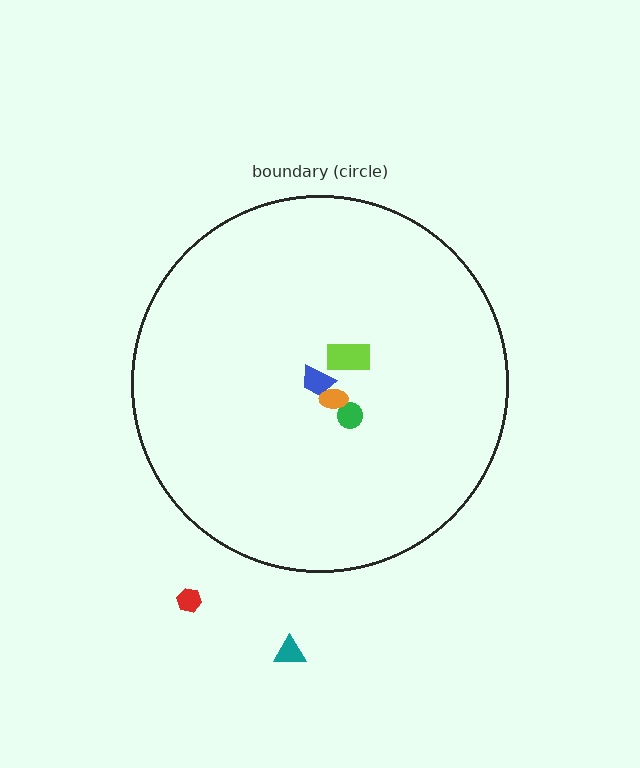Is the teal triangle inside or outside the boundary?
Outside.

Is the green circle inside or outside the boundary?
Inside.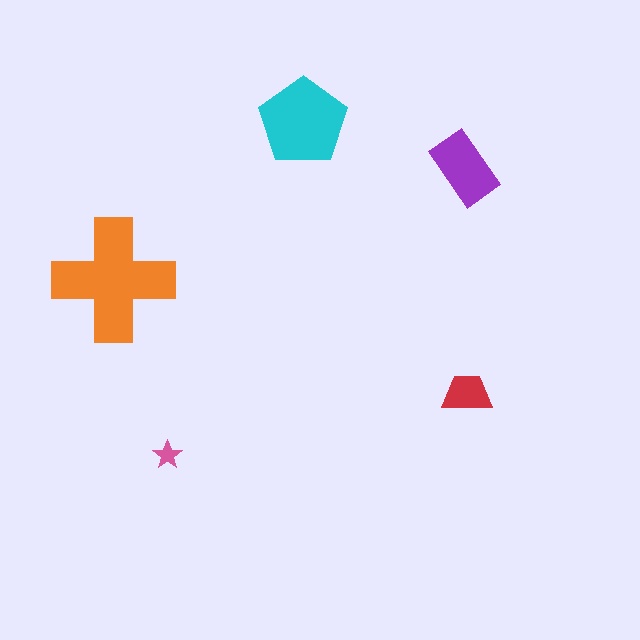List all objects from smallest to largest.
The pink star, the red trapezoid, the purple rectangle, the cyan pentagon, the orange cross.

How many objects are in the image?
There are 5 objects in the image.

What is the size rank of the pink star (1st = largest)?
5th.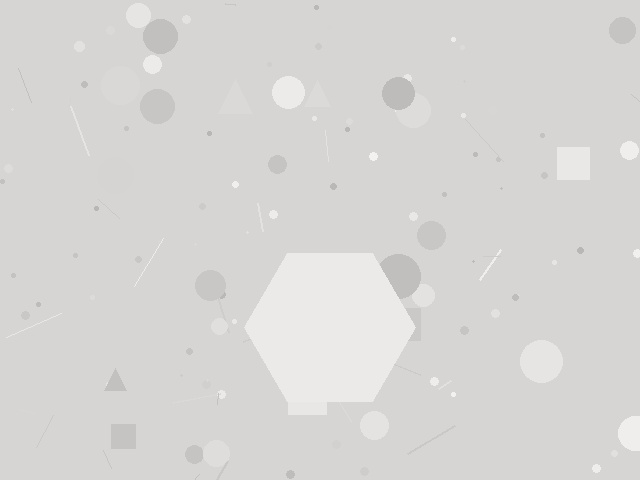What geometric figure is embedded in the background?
A hexagon is embedded in the background.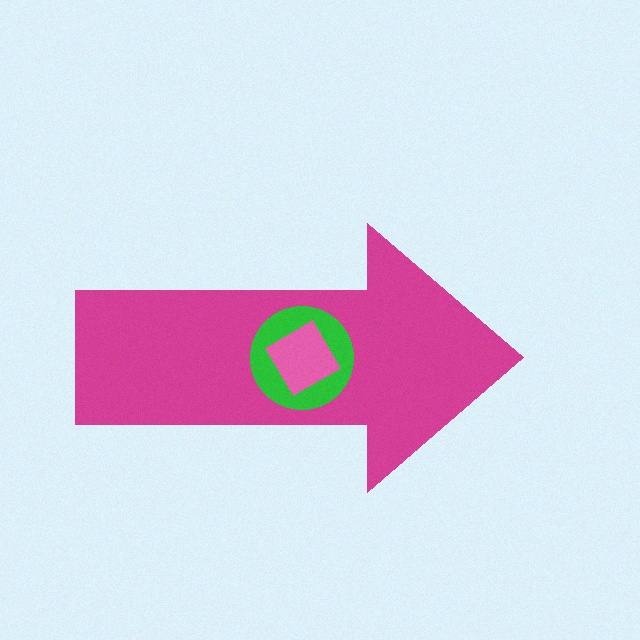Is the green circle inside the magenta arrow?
Yes.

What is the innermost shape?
The pink diamond.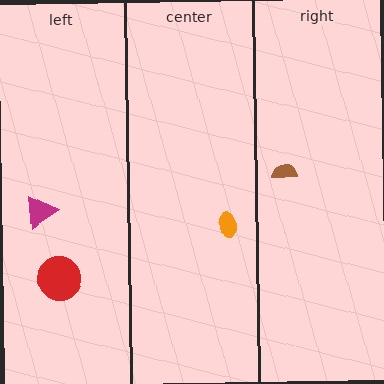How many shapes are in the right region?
1.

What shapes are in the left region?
The red circle, the magenta triangle.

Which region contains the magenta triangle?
The left region.